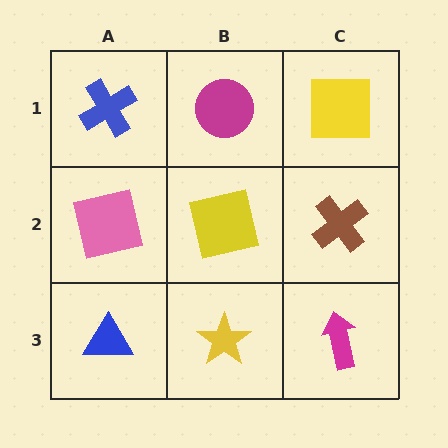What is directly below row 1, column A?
A pink square.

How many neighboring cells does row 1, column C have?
2.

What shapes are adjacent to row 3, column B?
A yellow square (row 2, column B), a blue triangle (row 3, column A), a magenta arrow (row 3, column C).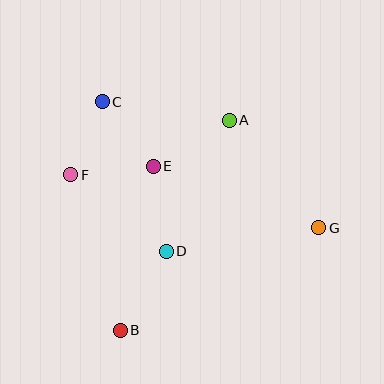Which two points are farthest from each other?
Points F and G are farthest from each other.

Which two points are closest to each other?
Points C and F are closest to each other.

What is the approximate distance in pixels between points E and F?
The distance between E and F is approximately 83 pixels.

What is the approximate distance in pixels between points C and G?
The distance between C and G is approximately 251 pixels.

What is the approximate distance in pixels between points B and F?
The distance between B and F is approximately 163 pixels.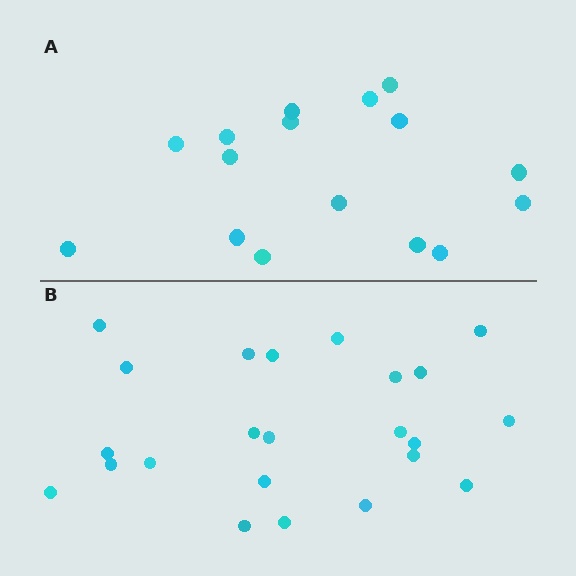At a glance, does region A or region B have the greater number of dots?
Region B (the bottom region) has more dots.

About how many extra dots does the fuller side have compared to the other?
Region B has roughly 8 or so more dots than region A.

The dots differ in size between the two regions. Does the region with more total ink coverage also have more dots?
No. Region A has more total ink coverage because its dots are larger, but region B actually contains more individual dots. Total area can be misleading — the number of items is what matters here.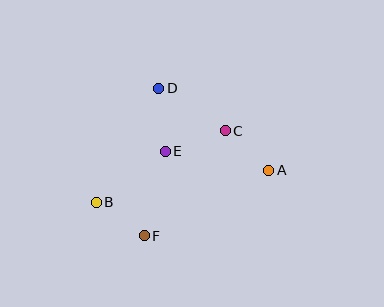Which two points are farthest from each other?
Points A and B are farthest from each other.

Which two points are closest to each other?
Points B and F are closest to each other.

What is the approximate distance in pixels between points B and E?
The distance between B and E is approximately 86 pixels.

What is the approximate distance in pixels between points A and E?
The distance between A and E is approximately 105 pixels.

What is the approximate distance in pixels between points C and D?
The distance between C and D is approximately 79 pixels.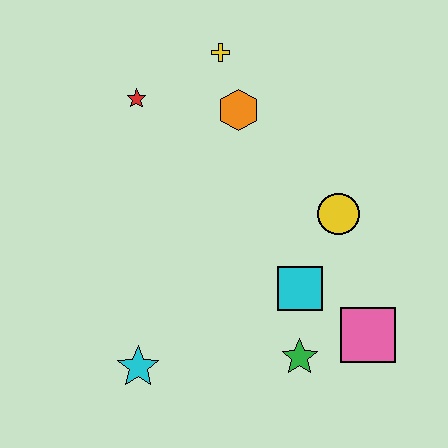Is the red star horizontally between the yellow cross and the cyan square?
No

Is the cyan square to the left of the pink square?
Yes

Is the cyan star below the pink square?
Yes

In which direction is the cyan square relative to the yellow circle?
The cyan square is below the yellow circle.